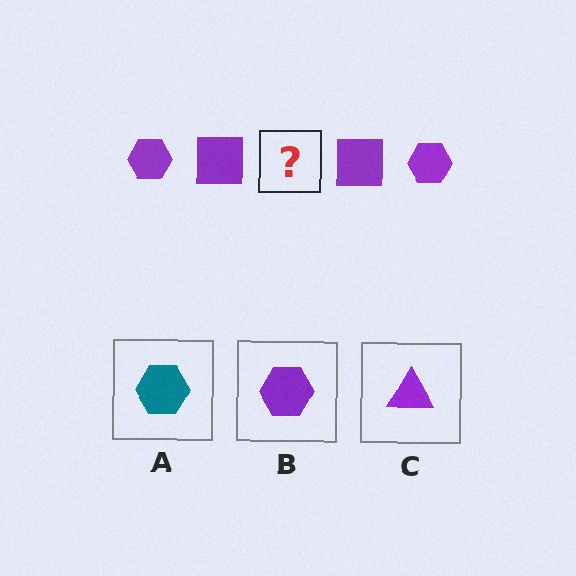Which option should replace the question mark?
Option B.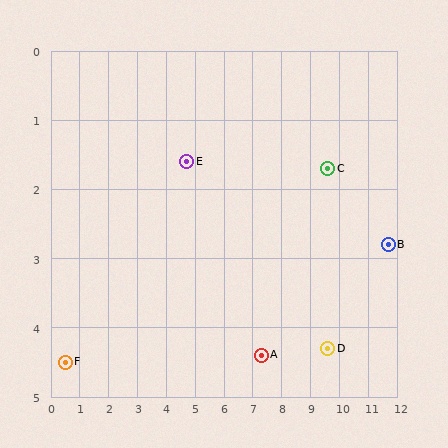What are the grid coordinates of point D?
Point D is at approximately (9.6, 4.3).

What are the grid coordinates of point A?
Point A is at approximately (7.3, 4.4).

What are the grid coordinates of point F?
Point F is at approximately (0.5, 4.5).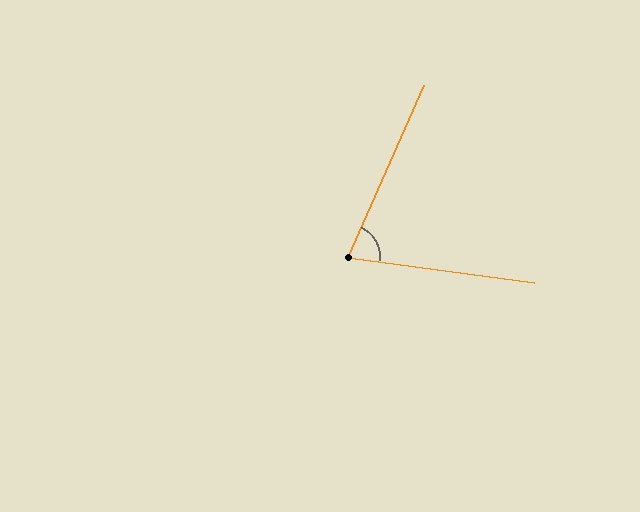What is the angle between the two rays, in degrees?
Approximately 74 degrees.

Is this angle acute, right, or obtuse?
It is acute.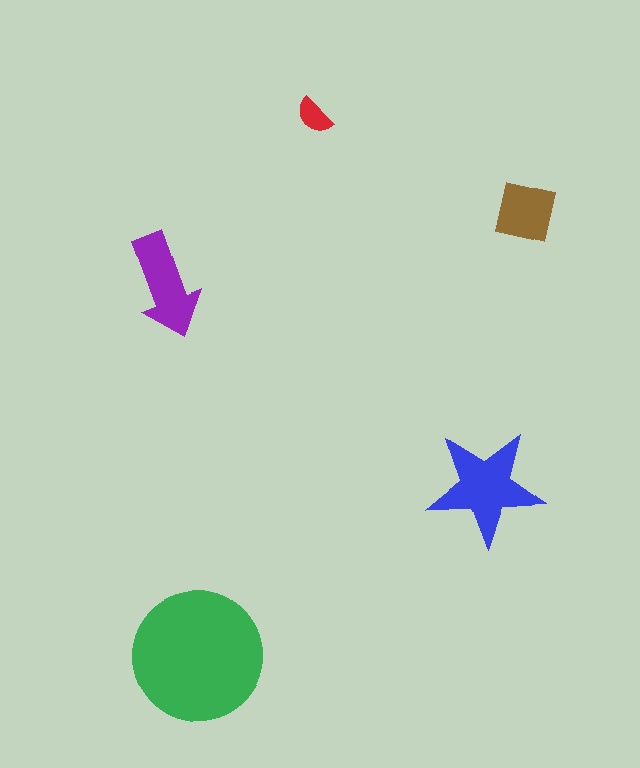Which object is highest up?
The red semicircle is topmost.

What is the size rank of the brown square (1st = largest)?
4th.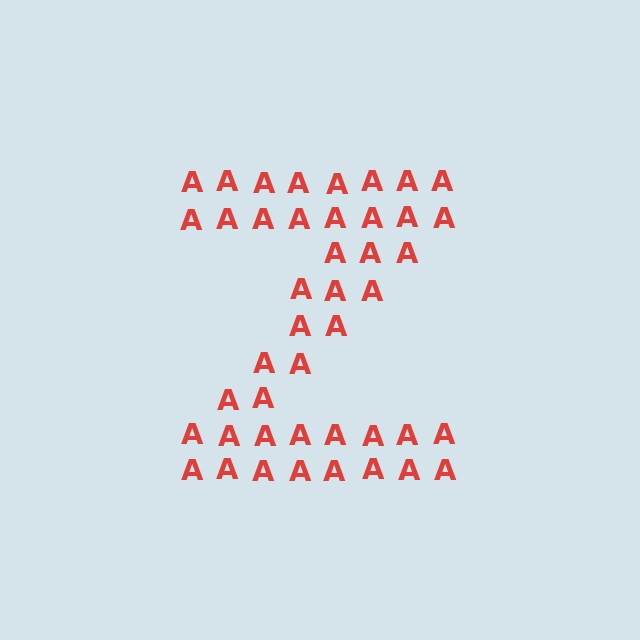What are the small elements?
The small elements are letter A's.